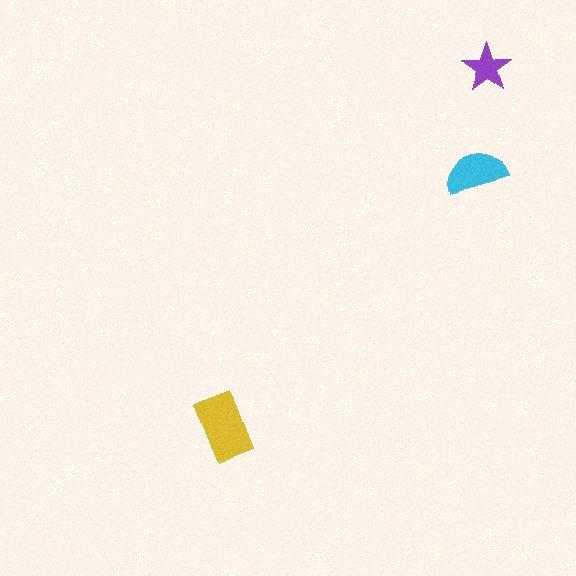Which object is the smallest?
The purple star.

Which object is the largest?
The yellow rectangle.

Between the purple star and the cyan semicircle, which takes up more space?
The cyan semicircle.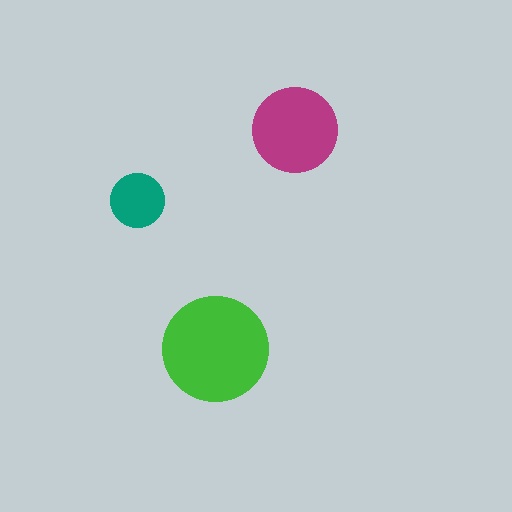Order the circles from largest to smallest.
the green one, the magenta one, the teal one.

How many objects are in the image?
There are 3 objects in the image.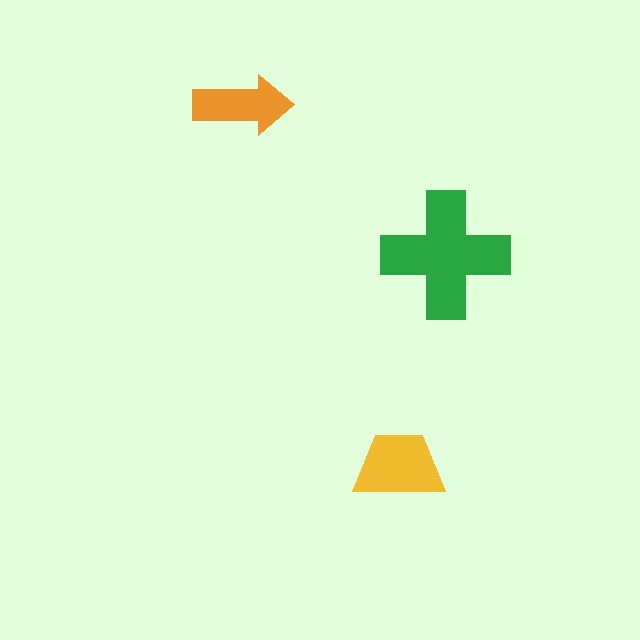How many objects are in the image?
There are 3 objects in the image.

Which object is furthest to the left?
The orange arrow is leftmost.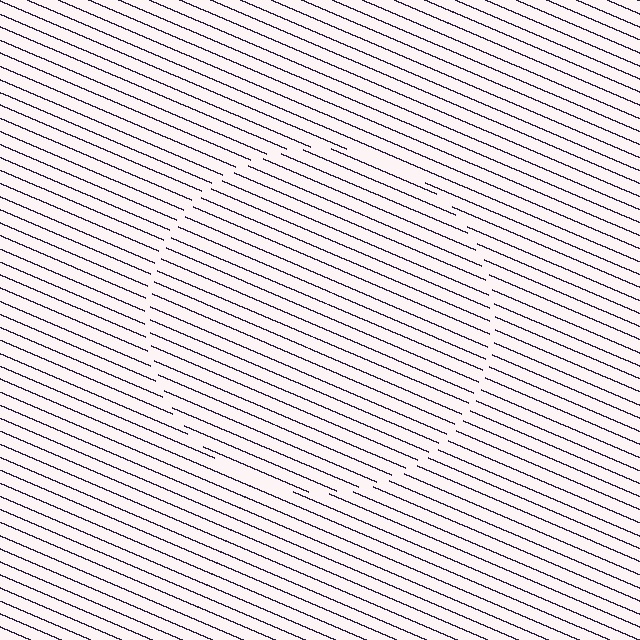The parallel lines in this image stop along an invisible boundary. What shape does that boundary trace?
An illusory circle. The interior of the shape contains the same grating, shifted by half a period — the contour is defined by the phase discontinuity where line-ends from the inner and outer gratings abut.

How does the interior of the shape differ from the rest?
The interior of the shape contains the same grating, shifted by half a period — the contour is defined by the phase discontinuity where line-ends from the inner and outer gratings abut.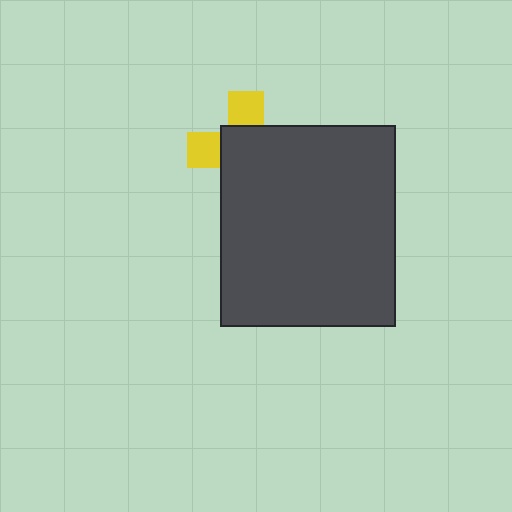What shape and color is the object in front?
The object in front is a dark gray rectangle.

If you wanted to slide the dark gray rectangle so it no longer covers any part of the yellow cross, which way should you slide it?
Slide it toward the lower-right — that is the most direct way to separate the two shapes.